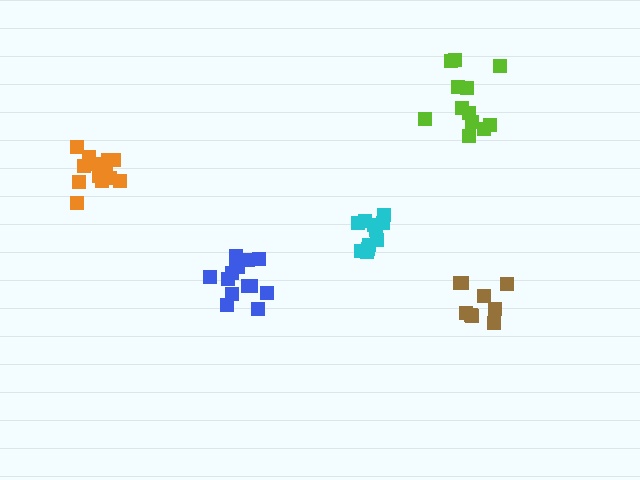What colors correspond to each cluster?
The clusters are colored: brown, lime, cyan, blue, orange.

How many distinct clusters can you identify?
There are 5 distinct clusters.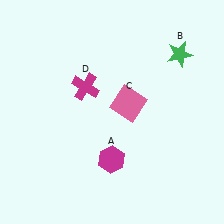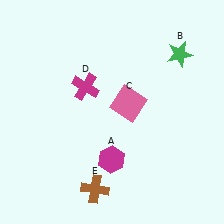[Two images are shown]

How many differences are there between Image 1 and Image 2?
There is 1 difference between the two images.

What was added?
A brown cross (E) was added in Image 2.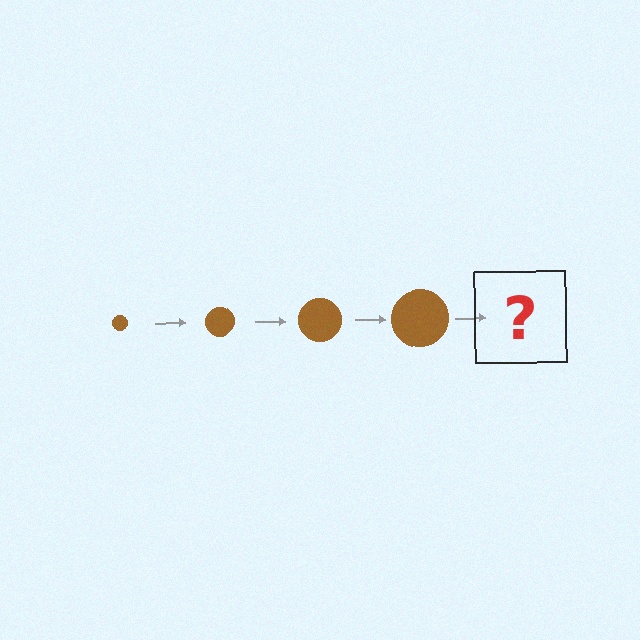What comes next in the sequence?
The next element should be a brown circle, larger than the previous one.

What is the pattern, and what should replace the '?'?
The pattern is that the circle gets progressively larger each step. The '?' should be a brown circle, larger than the previous one.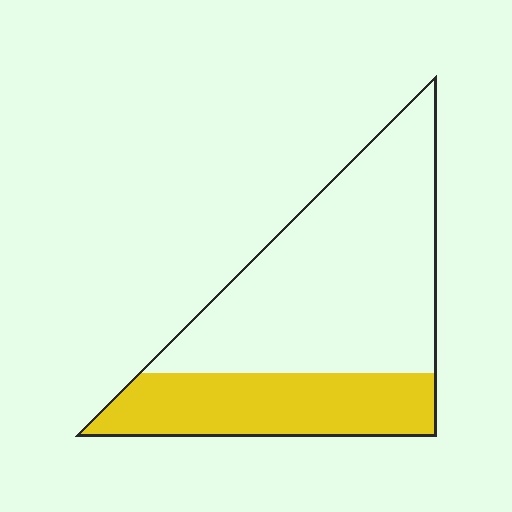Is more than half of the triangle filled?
No.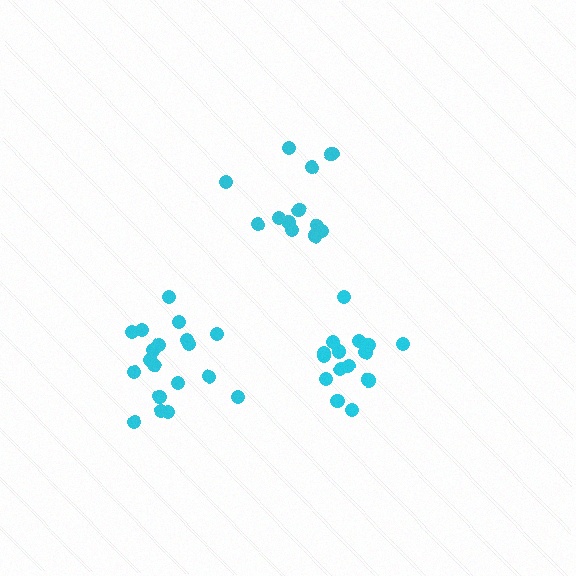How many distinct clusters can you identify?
There are 3 distinct clusters.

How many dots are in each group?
Group 1: 19 dots, Group 2: 13 dots, Group 3: 16 dots (48 total).